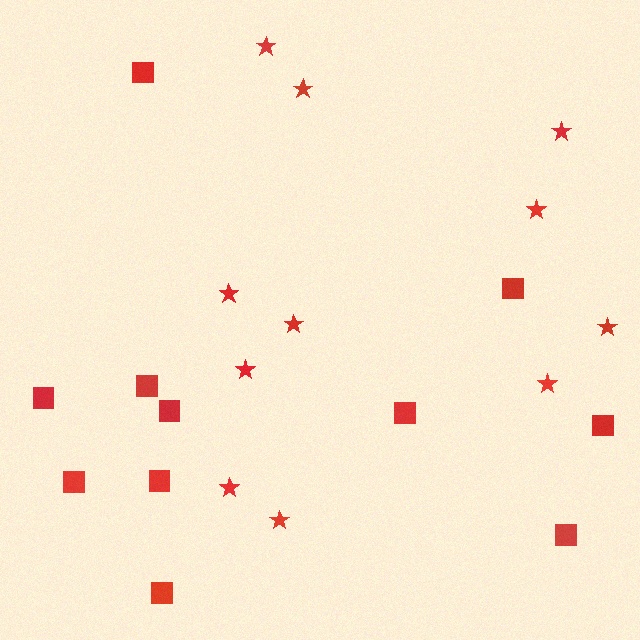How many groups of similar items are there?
There are 2 groups: one group of stars (11) and one group of squares (11).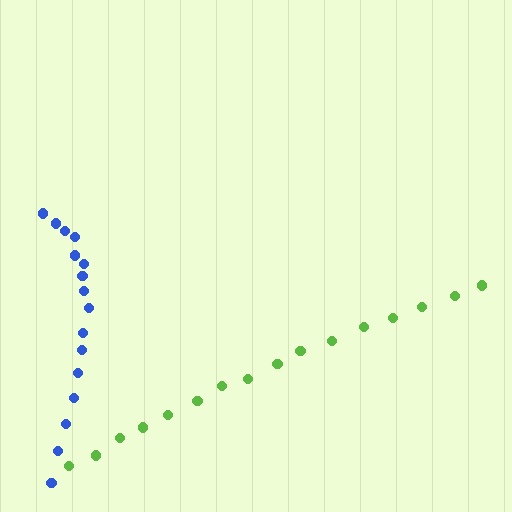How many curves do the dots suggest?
There are 2 distinct paths.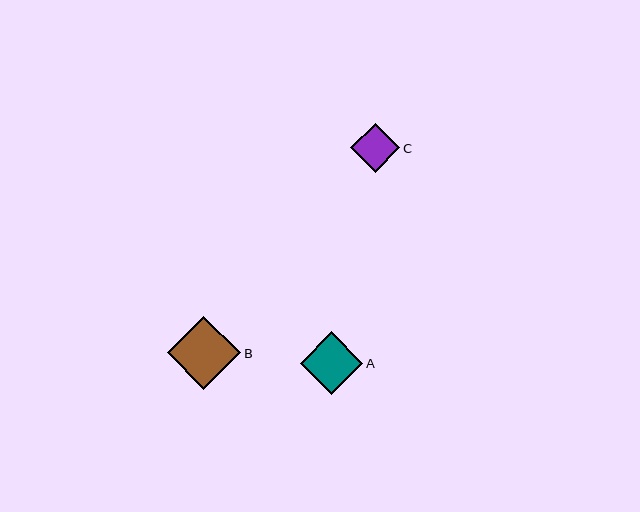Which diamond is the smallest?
Diamond C is the smallest with a size of approximately 49 pixels.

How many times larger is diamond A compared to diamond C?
Diamond A is approximately 1.3 times the size of diamond C.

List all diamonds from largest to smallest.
From largest to smallest: B, A, C.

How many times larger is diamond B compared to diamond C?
Diamond B is approximately 1.5 times the size of diamond C.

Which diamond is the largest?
Diamond B is the largest with a size of approximately 74 pixels.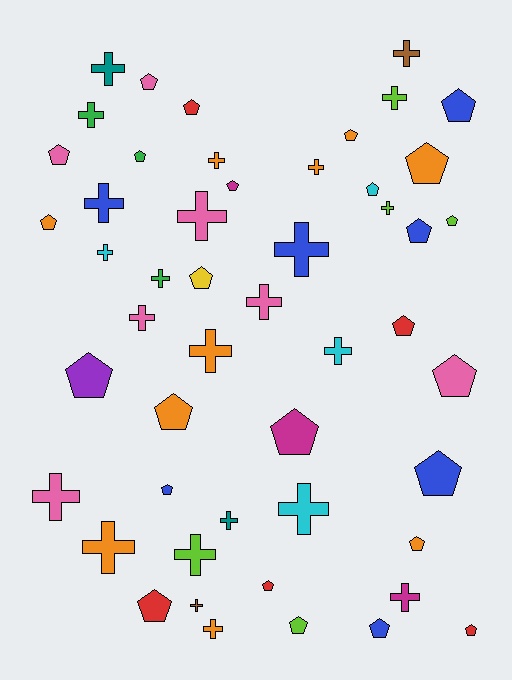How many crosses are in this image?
There are 24 crosses.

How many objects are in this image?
There are 50 objects.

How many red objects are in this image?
There are 5 red objects.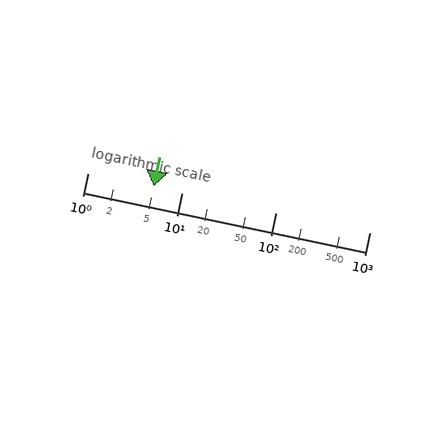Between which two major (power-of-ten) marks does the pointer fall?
The pointer is between 1 and 10.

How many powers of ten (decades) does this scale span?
The scale spans 3 decades, from 1 to 1000.